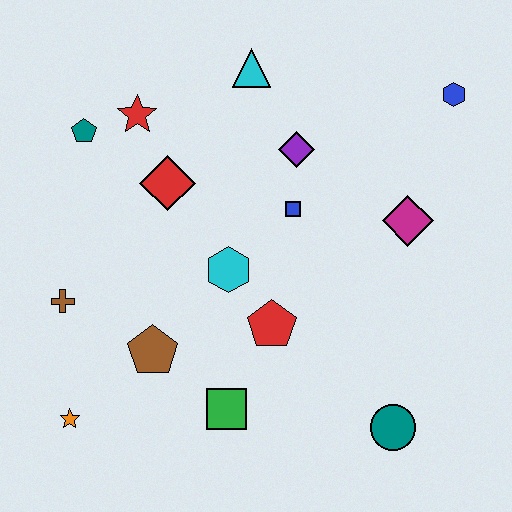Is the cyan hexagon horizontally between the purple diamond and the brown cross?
Yes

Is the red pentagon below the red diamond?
Yes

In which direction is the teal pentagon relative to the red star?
The teal pentagon is to the left of the red star.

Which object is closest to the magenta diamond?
The blue square is closest to the magenta diamond.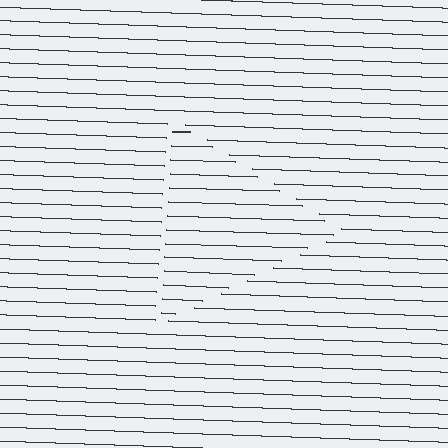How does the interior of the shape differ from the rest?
The interior of the shape contains the same grating, shifted by half a period — the contour is defined by the phase discontinuity where line-ends from the inner and outer gratings abut.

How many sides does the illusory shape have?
3 sides — the line-ends trace a triangle.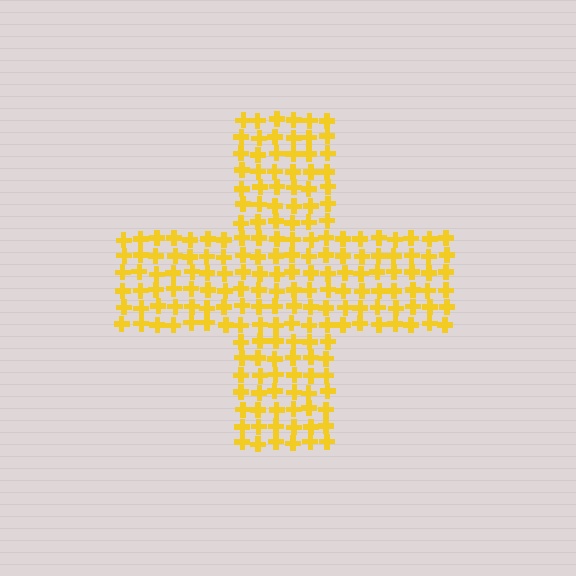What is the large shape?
The large shape is a cross.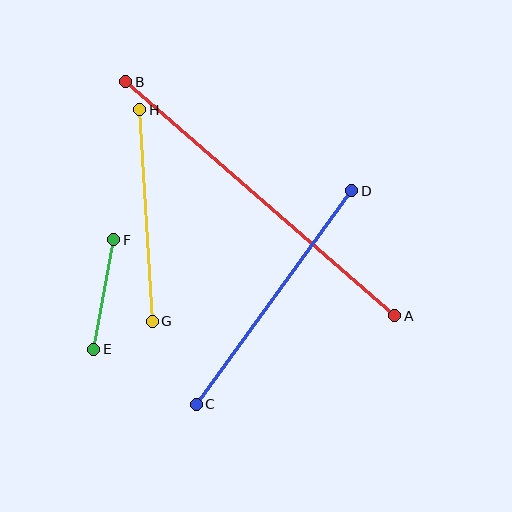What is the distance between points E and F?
The distance is approximately 111 pixels.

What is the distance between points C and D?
The distance is approximately 264 pixels.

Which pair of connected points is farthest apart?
Points A and B are farthest apart.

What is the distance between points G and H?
The distance is approximately 212 pixels.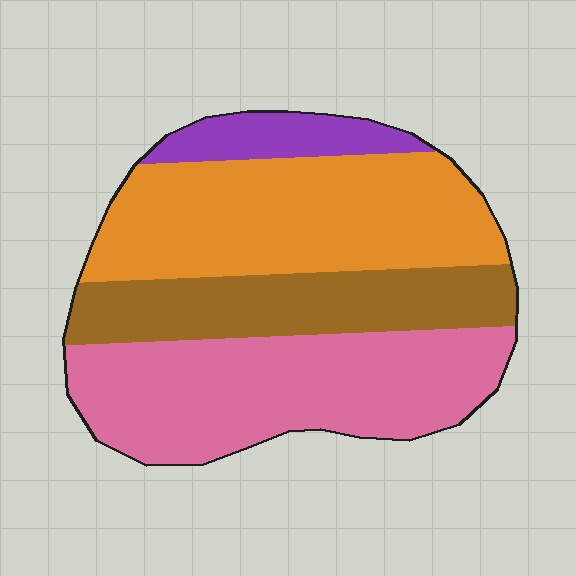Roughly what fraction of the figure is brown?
Brown covers around 20% of the figure.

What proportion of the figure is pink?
Pink covers about 35% of the figure.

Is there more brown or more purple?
Brown.